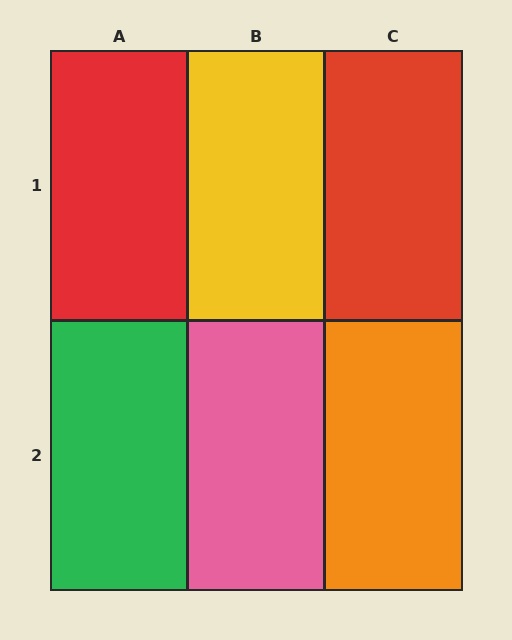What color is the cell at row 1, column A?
Red.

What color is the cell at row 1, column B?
Yellow.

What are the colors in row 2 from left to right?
Green, pink, orange.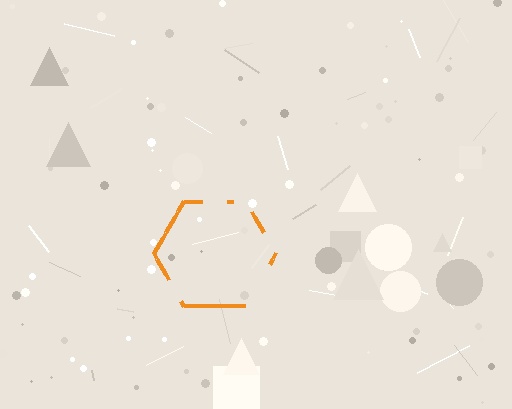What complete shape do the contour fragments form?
The contour fragments form a hexagon.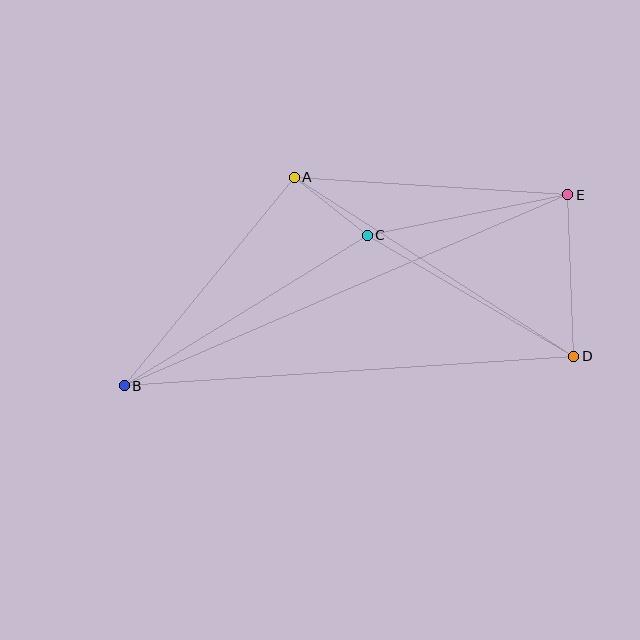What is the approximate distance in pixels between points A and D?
The distance between A and D is approximately 332 pixels.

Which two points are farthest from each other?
Points B and E are farthest from each other.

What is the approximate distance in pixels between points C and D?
The distance between C and D is approximately 240 pixels.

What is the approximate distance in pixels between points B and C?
The distance between B and C is approximately 286 pixels.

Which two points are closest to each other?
Points A and C are closest to each other.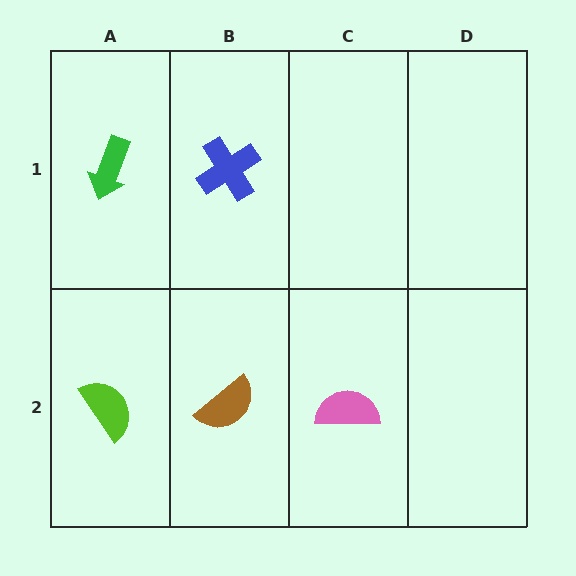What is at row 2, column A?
A lime semicircle.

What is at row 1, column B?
A blue cross.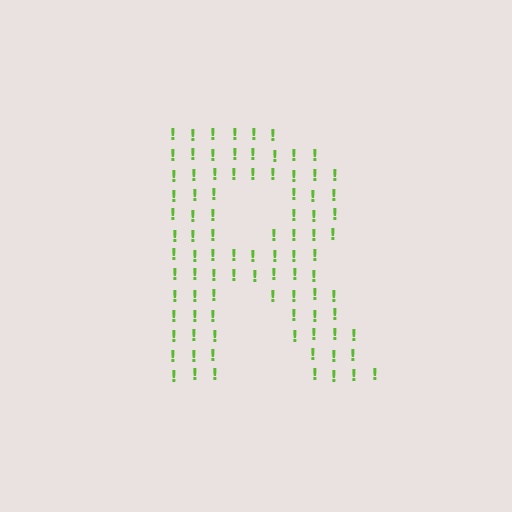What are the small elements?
The small elements are exclamation marks.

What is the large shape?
The large shape is the letter R.